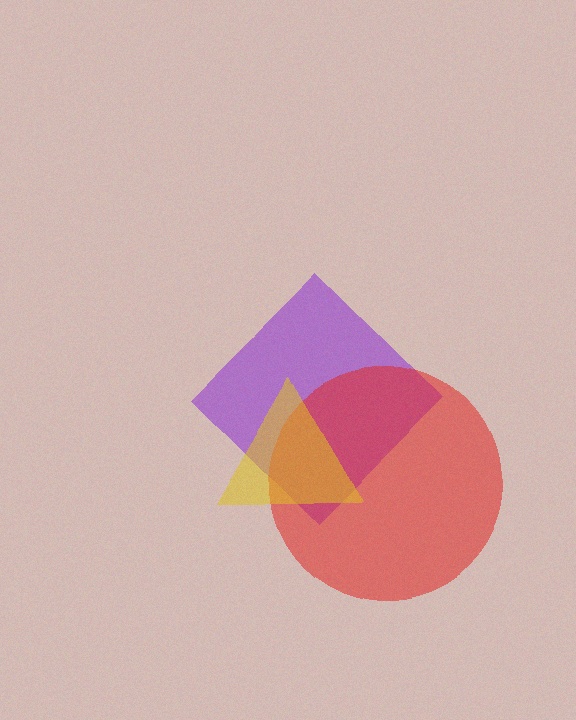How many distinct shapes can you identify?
There are 3 distinct shapes: a purple diamond, a red circle, a yellow triangle.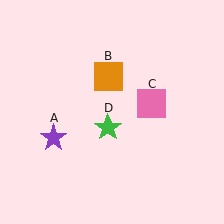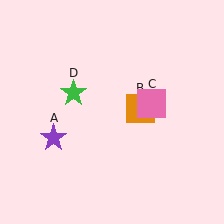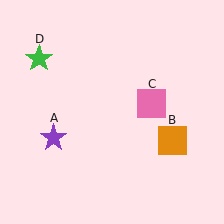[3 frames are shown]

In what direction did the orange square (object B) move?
The orange square (object B) moved down and to the right.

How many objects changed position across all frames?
2 objects changed position: orange square (object B), green star (object D).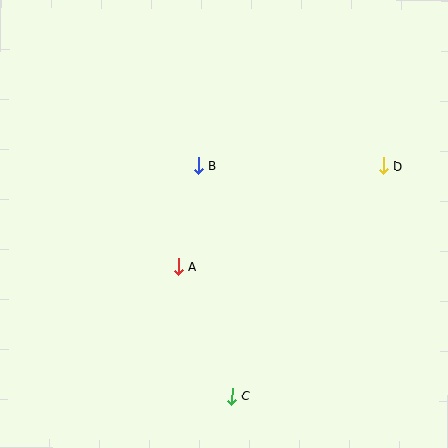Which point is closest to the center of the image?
Point A at (178, 267) is closest to the center.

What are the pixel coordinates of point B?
Point B is at (198, 165).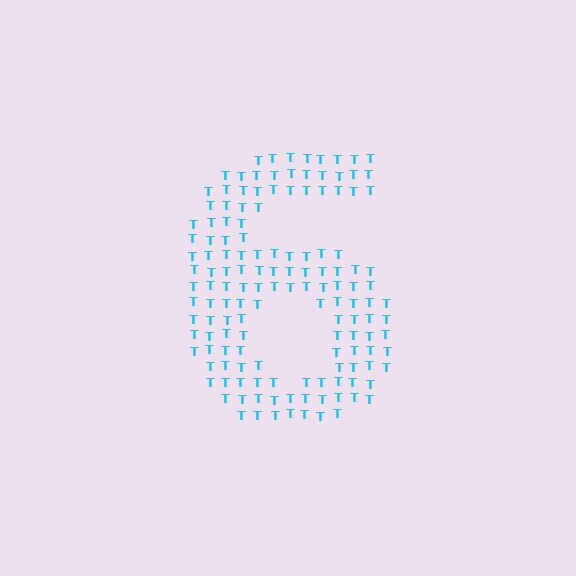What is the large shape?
The large shape is the digit 6.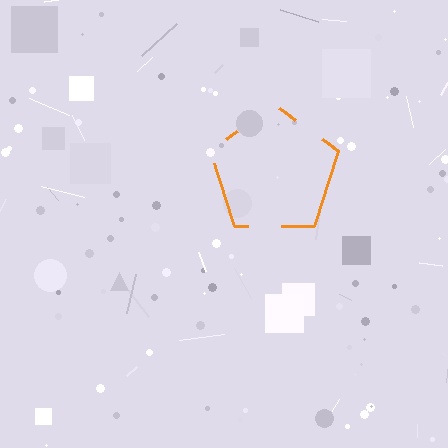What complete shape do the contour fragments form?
The contour fragments form a pentagon.